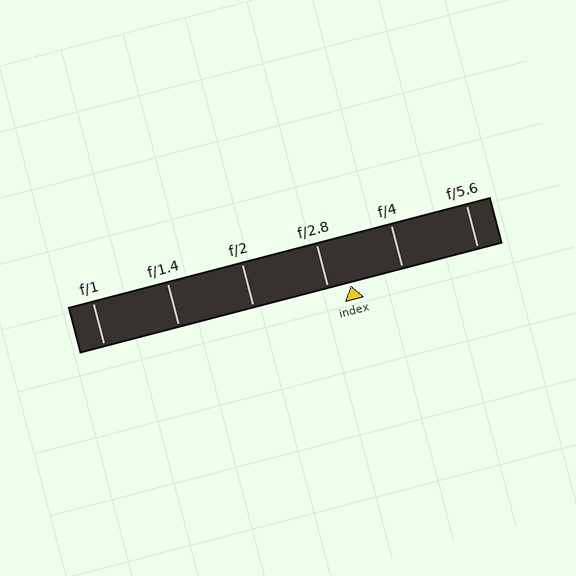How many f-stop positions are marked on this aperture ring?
There are 6 f-stop positions marked.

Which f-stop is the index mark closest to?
The index mark is closest to f/2.8.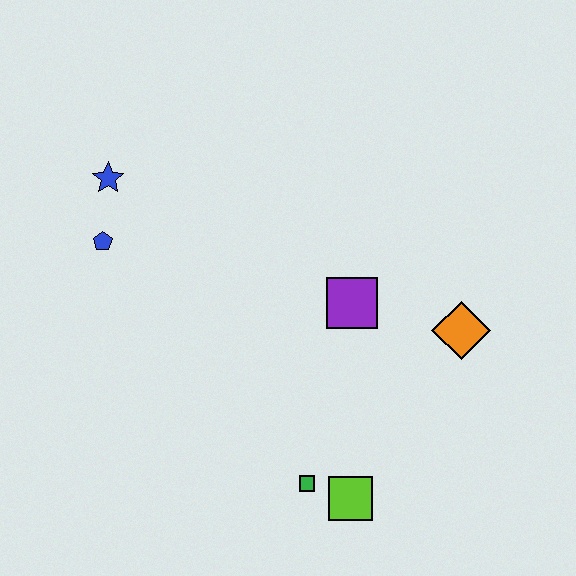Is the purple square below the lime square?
No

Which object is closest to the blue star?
The blue pentagon is closest to the blue star.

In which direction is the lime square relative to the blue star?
The lime square is below the blue star.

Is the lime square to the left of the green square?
No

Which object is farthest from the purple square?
The blue star is farthest from the purple square.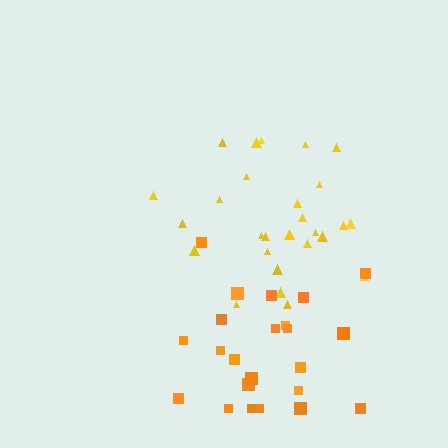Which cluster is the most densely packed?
Yellow.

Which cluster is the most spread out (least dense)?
Orange.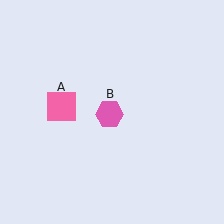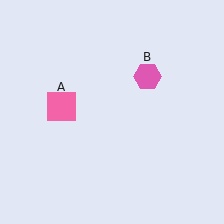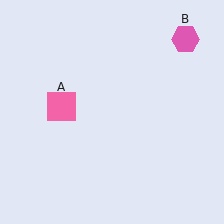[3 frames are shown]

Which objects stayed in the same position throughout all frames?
Pink square (object A) remained stationary.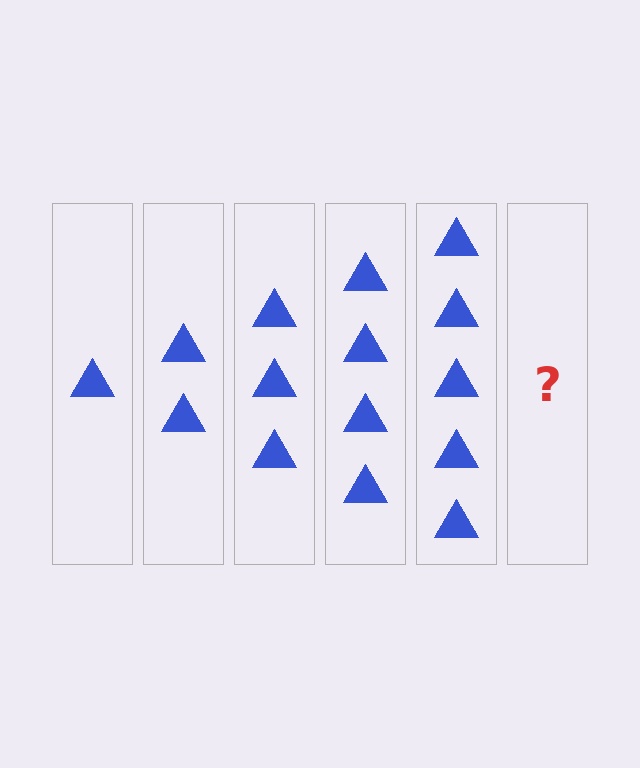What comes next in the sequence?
The next element should be 6 triangles.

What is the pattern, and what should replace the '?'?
The pattern is that each step adds one more triangle. The '?' should be 6 triangles.